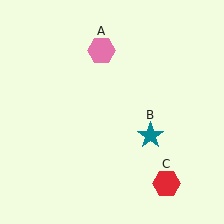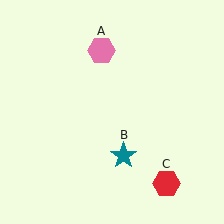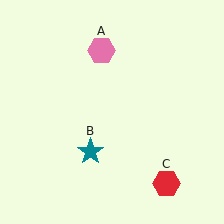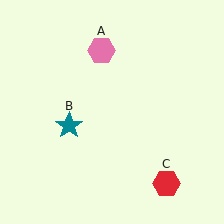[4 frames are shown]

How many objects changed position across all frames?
1 object changed position: teal star (object B).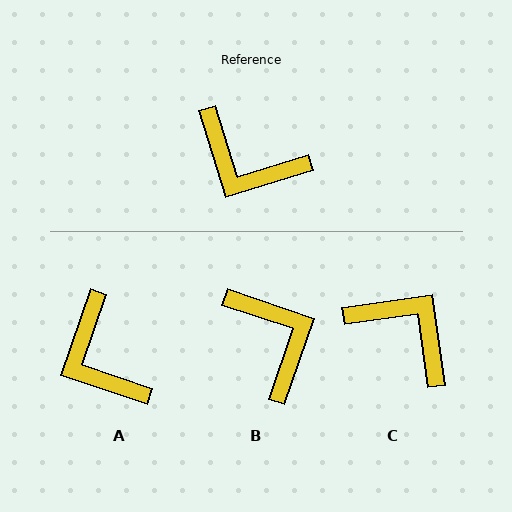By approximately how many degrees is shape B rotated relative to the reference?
Approximately 144 degrees counter-clockwise.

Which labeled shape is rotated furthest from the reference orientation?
C, about 171 degrees away.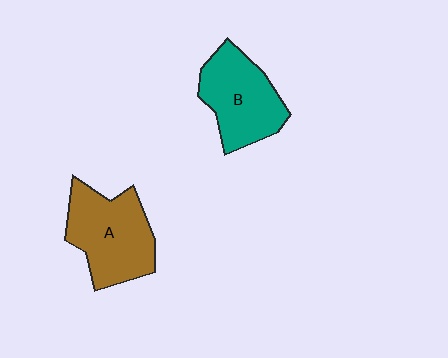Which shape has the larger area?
Shape A (brown).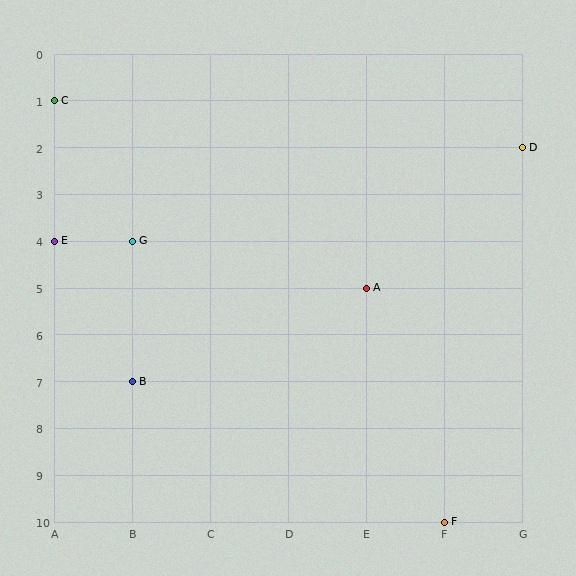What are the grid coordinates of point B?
Point B is at grid coordinates (B, 7).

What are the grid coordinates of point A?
Point A is at grid coordinates (E, 5).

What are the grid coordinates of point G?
Point G is at grid coordinates (B, 4).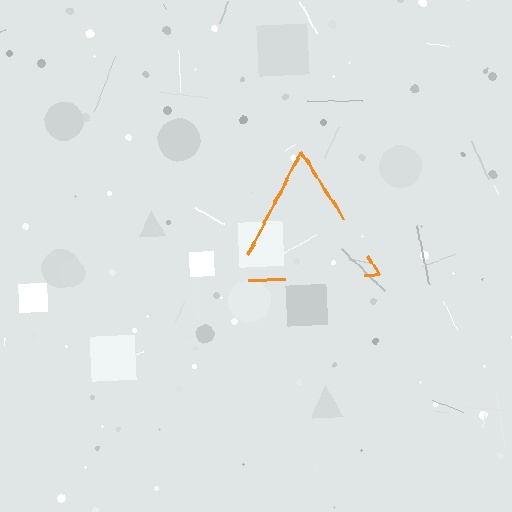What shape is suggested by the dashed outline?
The dashed outline suggests a triangle.